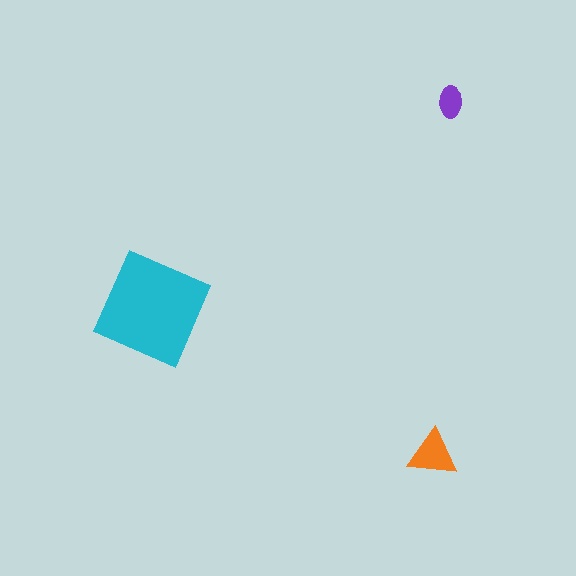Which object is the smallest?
The purple ellipse.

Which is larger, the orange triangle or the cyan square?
The cyan square.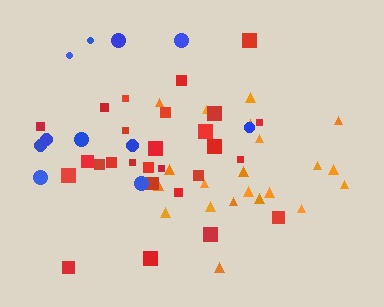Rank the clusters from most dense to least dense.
red, orange, blue.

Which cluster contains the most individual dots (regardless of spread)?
Red (27).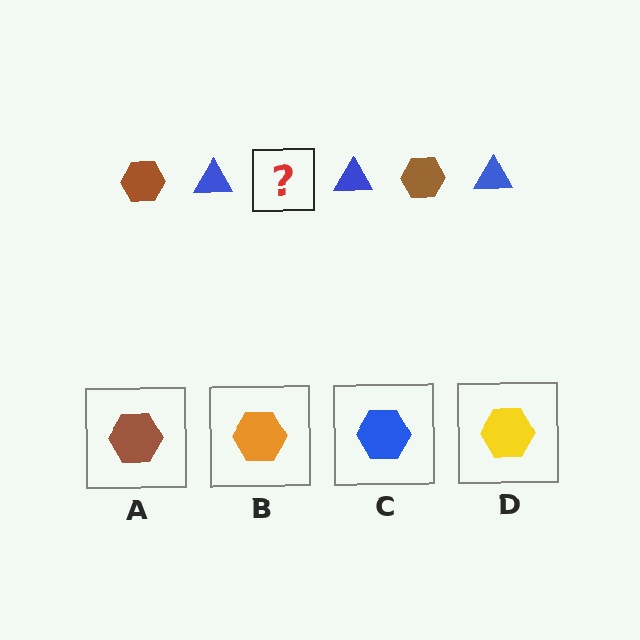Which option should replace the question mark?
Option A.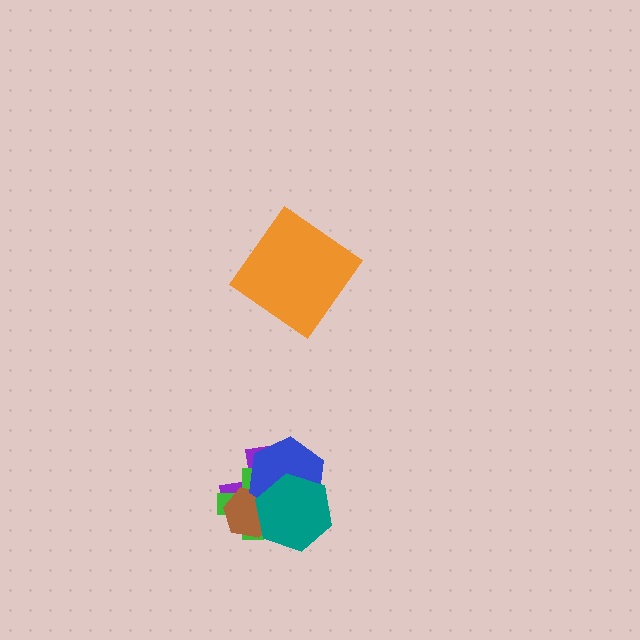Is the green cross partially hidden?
Yes, it is partially covered by another shape.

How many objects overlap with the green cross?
4 objects overlap with the green cross.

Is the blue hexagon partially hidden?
Yes, it is partially covered by another shape.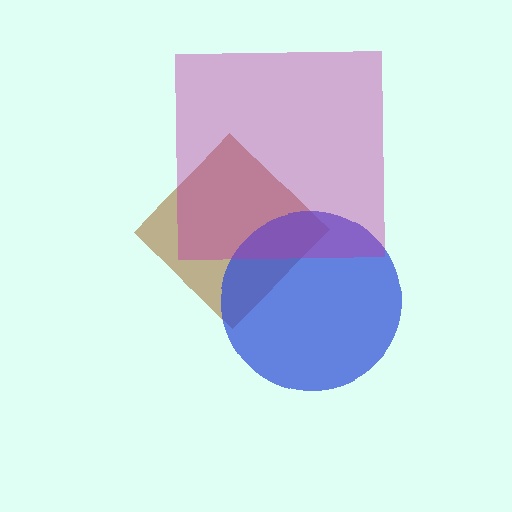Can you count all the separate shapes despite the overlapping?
Yes, there are 3 separate shapes.